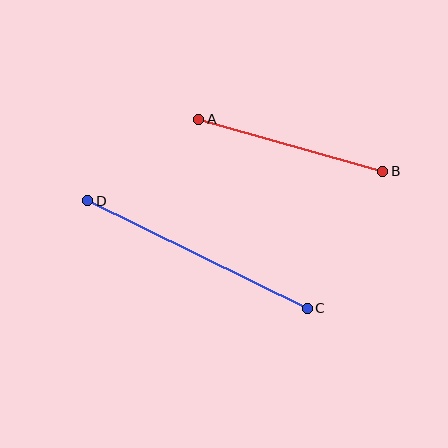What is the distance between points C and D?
The distance is approximately 244 pixels.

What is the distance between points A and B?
The distance is approximately 191 pixels.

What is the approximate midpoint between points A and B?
The midpoint is at approximately (291, 145) pixels.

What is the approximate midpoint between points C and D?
The midpoint is at approximately (198, 255) pixels.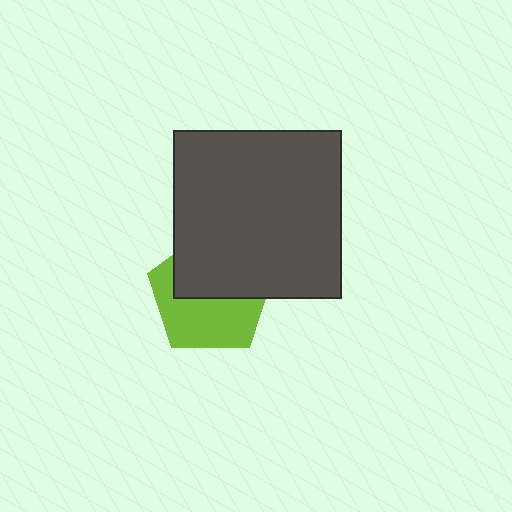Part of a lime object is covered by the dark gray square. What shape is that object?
It is a pentagon.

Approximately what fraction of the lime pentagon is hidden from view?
Roughly 49% of the lime pentagon is hidden behind the dark gray square.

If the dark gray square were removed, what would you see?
You would see the complete lime pentagon.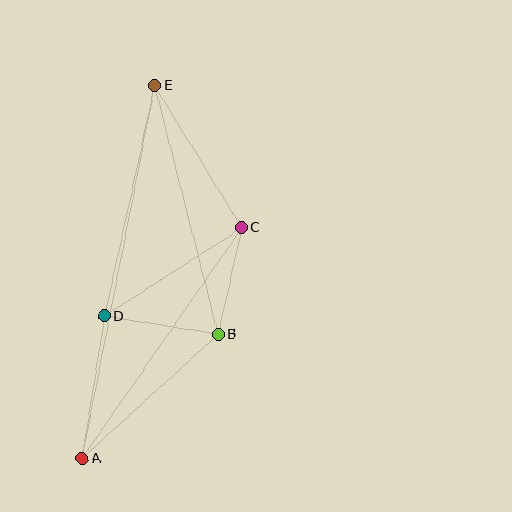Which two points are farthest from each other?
Points A and E are farthest from each other.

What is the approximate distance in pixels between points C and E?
The distance between C and E is approximately 167 pixels.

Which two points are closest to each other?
Points B and C are closest to each other.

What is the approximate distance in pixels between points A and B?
The distance between A and B is approximately 184 pixels.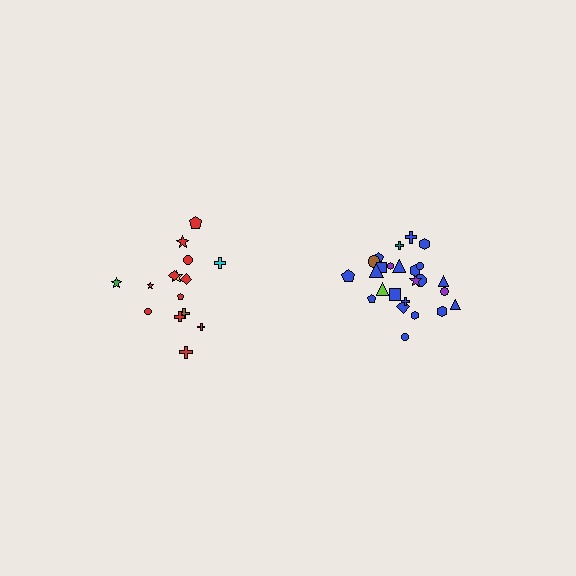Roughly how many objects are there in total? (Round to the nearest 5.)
Roughly 40 objects in total.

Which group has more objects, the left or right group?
The right group.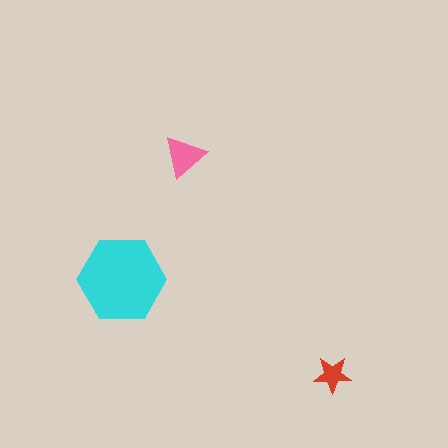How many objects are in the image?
There are 3 objects in the image.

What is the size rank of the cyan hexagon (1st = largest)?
1st.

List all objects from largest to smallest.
The cyan hexagon, the pink triangle, the red star.